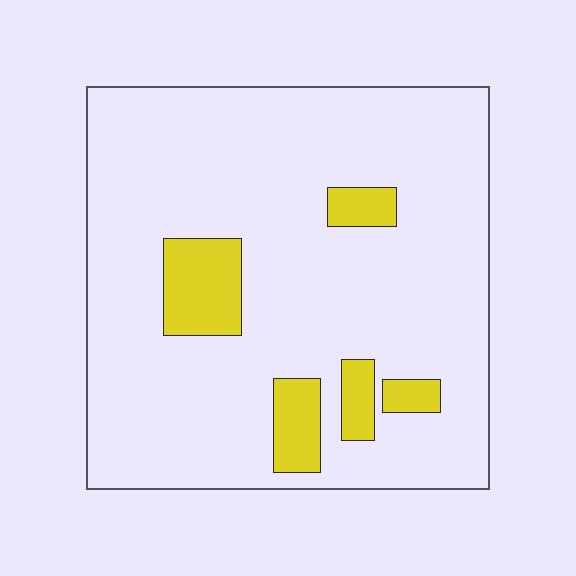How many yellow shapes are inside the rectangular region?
5.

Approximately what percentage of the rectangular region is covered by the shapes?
Approximately 10%.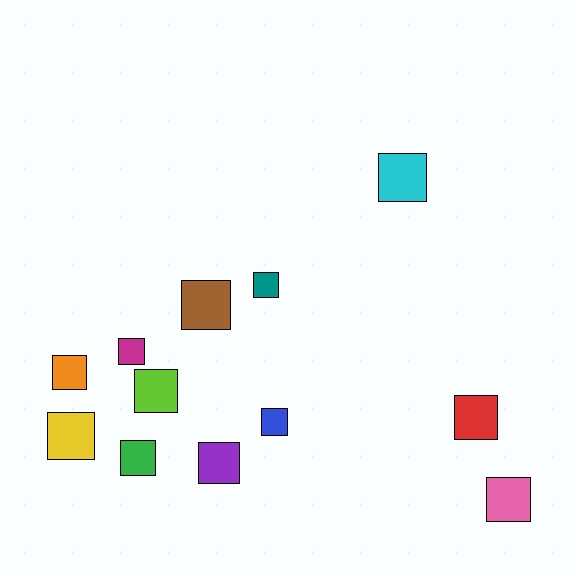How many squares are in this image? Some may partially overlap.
There are 12 squares.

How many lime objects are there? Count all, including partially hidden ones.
There is 1 lime object.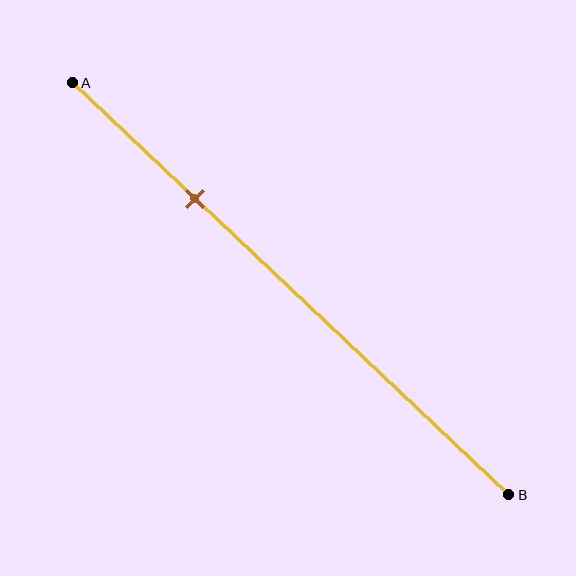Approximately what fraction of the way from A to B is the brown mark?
The brown mark is approximately 30% of the way from A to B.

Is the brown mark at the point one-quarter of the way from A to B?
No, the mark is at about 30% from A, not at the 25% one-quarter point.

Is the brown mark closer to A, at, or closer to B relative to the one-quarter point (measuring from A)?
The brown mark is closer to point B than the one-quarter point of segment AB.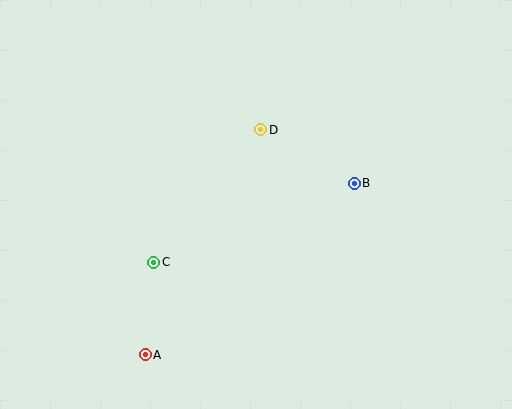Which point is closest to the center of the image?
Point D at (261, 130) is closest to the center.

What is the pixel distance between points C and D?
The distance between C and D is 170 pixels.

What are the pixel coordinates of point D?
Point D is at (261, 130).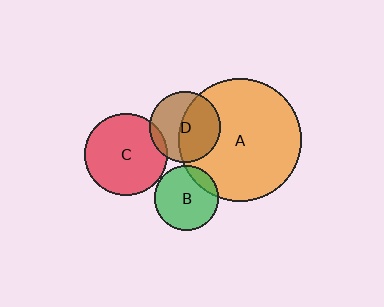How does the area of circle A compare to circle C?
Approximately 2.2 times.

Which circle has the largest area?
Circle A (orange).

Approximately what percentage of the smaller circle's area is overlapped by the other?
Approximately 10%.